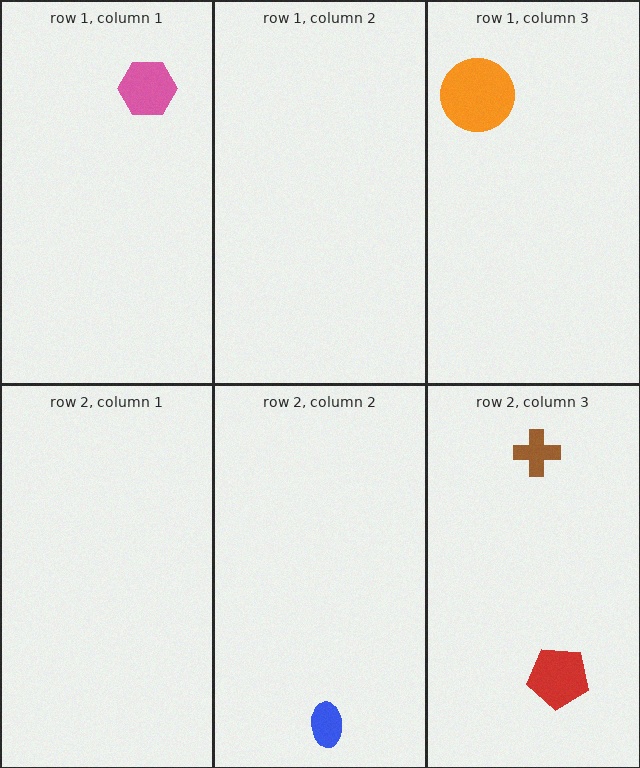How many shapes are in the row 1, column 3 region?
1.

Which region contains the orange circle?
The row 1, column 3 region.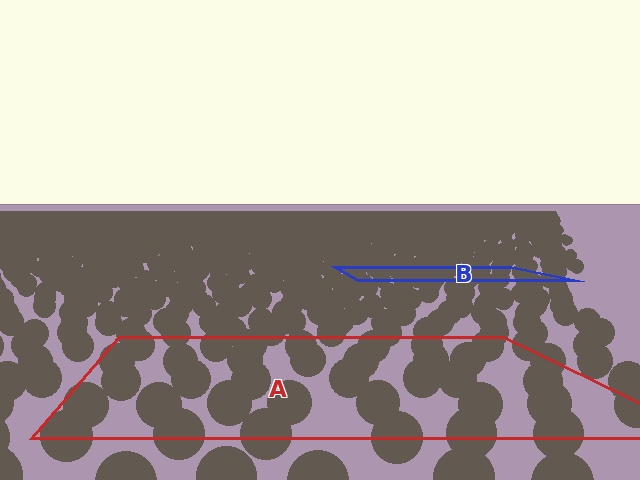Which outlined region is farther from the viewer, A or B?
Region B is farther from the viewer — the texture elements inside it appear smaller and more densely packed.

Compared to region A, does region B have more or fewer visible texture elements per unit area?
Region B has more texture elements per unit area — they are packed more densely because it is farther away.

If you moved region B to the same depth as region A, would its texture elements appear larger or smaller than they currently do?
They would appear larger. At a closer depth, the same texture elements are projected at a bigger on-screen size.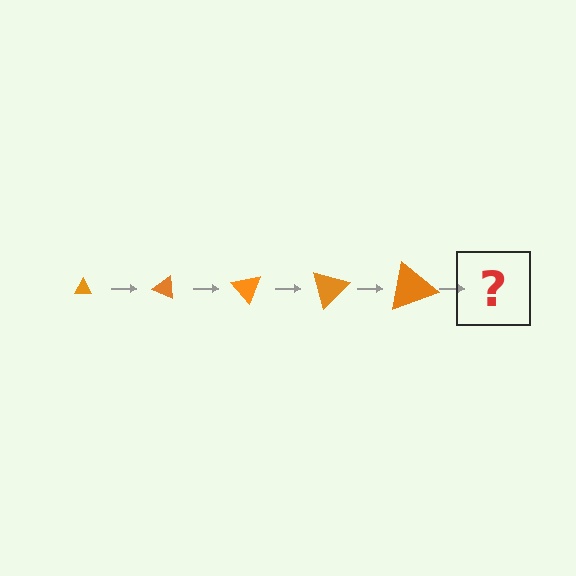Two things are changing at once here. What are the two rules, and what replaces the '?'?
The two rules are that the triangle grows larger each step and it rotates 25 degrees each step. The '?' should be a triangle, larger than the previous one and rotated 125 degrees from the start.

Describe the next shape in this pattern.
It should be a triangle, larger than the previous one and rotated 125 degrees from the start.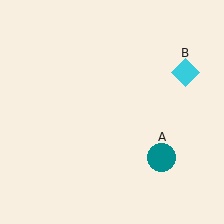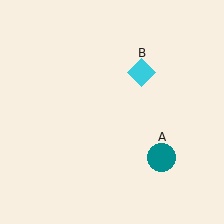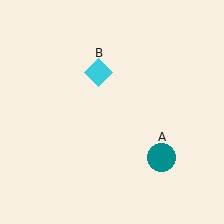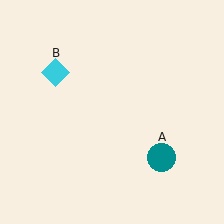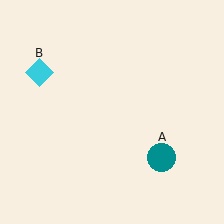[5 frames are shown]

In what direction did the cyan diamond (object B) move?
The cyan diamond (object B) moved left.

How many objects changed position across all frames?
1 object changed position: cyan diamond (object B).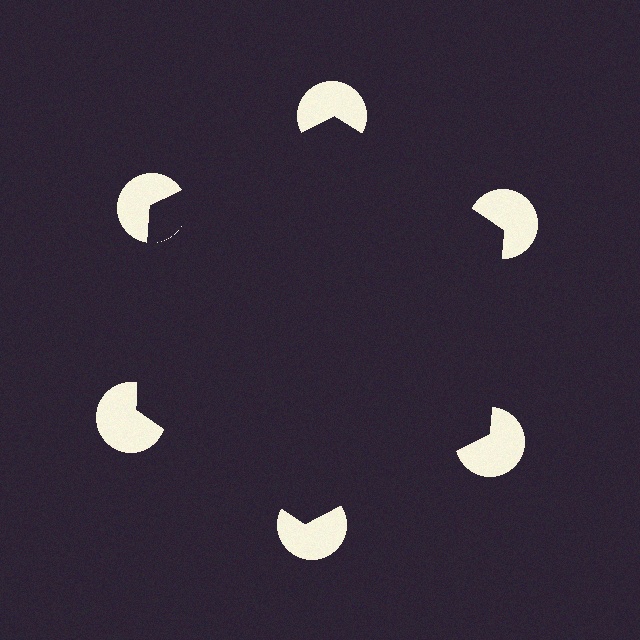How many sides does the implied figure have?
6 sides.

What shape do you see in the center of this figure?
An illusory hexagon — its edges are inferred from the aligned wedge cuts in the pac-man discs, not physically drawn.